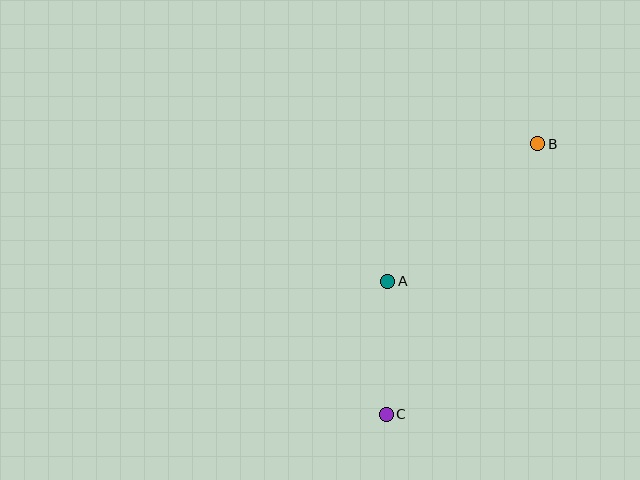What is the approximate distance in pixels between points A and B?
The distance between A and B is approximately 203 pixels.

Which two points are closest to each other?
Points A and C are closest to each other.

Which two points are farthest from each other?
Points B and C are farthest from each other.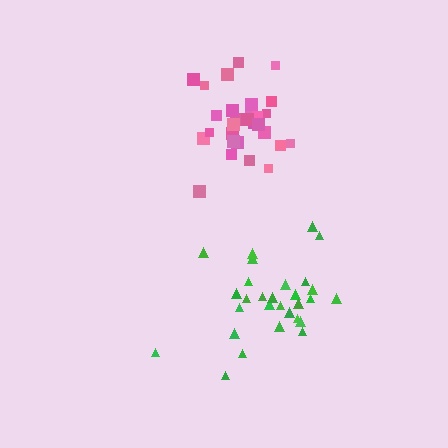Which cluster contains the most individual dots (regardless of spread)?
Green (29).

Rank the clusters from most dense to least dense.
pink, green.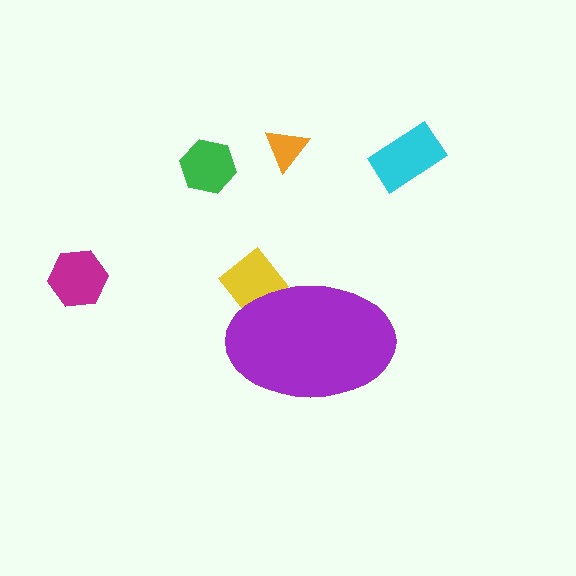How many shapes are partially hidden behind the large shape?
1 shape is partially hidden.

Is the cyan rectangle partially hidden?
No, the cyan rectangle is fully visible.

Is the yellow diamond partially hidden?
Yes, the yellow diamond is partially hidden behind the purple ellipse.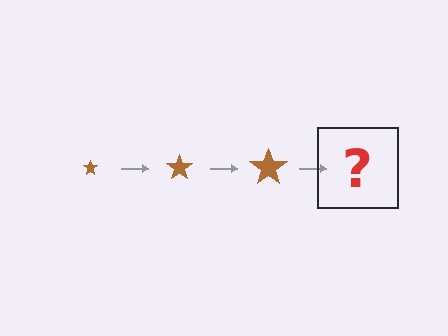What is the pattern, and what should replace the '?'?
The pattern is that the star gets progressively larger each step. The '?' should be a brown star, larger than the previous one.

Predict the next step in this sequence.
The next step is a brown star, larger than the previous one.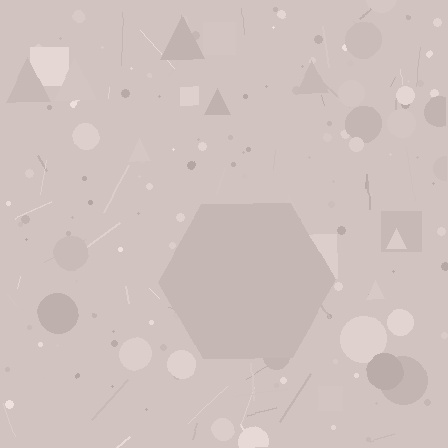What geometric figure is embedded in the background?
A hexagon is embedded in the background.